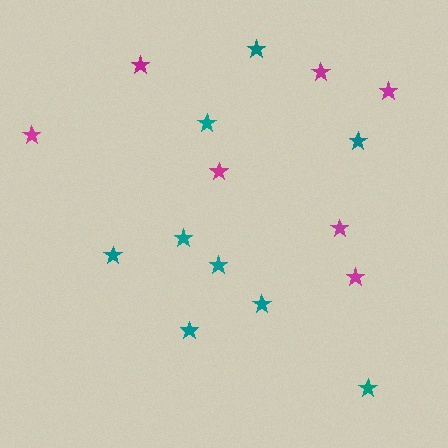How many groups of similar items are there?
There are 2 groups: one group of magenta stars (7) and one group of teal stars (9).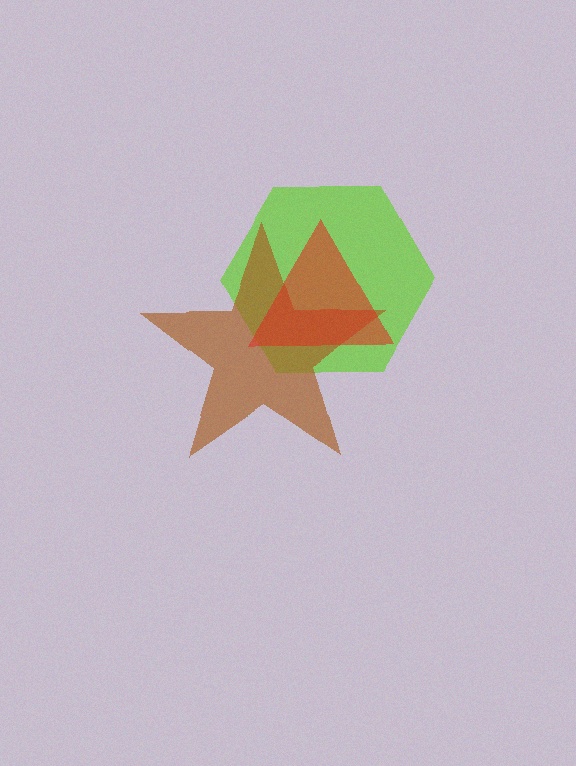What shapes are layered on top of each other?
The layered shapes are: a lime hexagon, a brown star, a red triangle.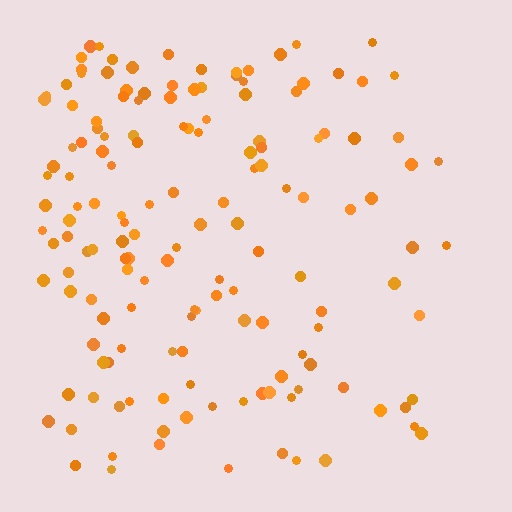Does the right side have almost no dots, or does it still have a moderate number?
Still a moderate number, just noticeably fewer than the left.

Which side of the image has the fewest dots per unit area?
The right.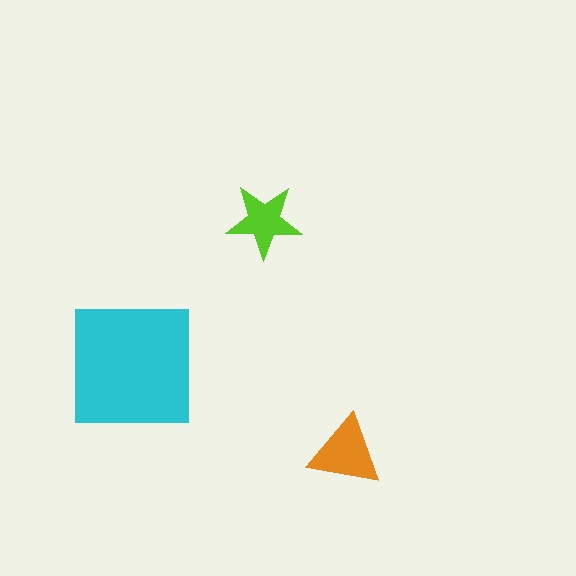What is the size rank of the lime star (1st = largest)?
3rd.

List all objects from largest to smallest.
The cyan square, the orange triangle, the lime star.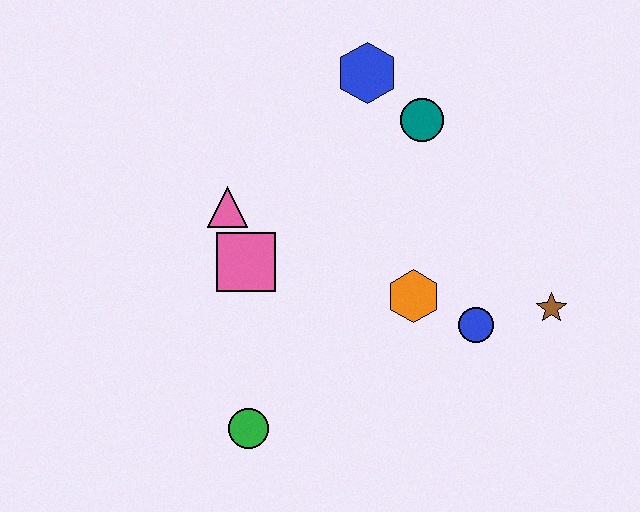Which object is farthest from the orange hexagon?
The blue hexagon is farthest from the orange hexagon.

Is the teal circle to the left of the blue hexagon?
No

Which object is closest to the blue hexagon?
The teal circle is closest to the blue hexagon.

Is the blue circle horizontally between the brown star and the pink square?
Yes